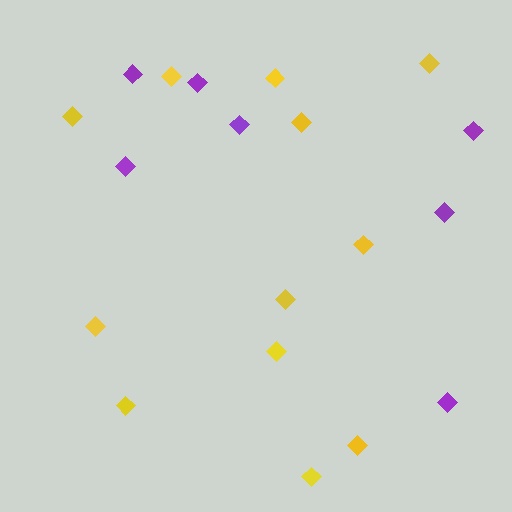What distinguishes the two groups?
There are 2 groups: one group of yellow diamonds (12) and one group of purple diamonds (7).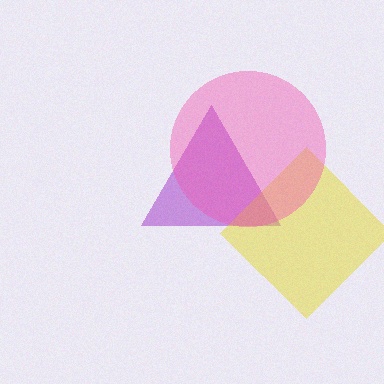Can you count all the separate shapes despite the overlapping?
Yes, there are 3 separate shapes.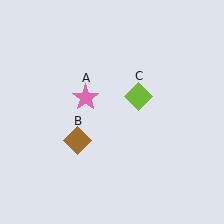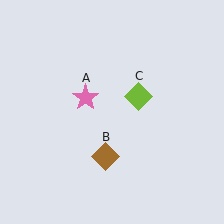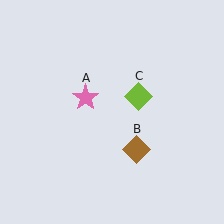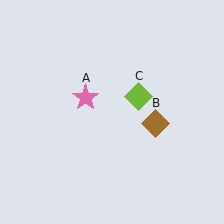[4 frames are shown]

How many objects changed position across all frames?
1 object changed position: brown diamond (object B).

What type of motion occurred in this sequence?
The brown diamond (object B) rotated counterclockwise around the center of the scene.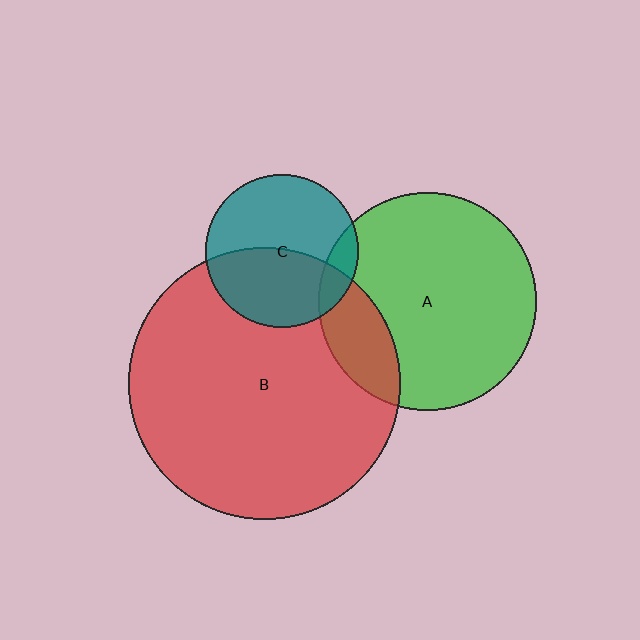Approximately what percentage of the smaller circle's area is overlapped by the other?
Approximately 10%.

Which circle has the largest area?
Circle B (red).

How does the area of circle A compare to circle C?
Approximately 2.0 times.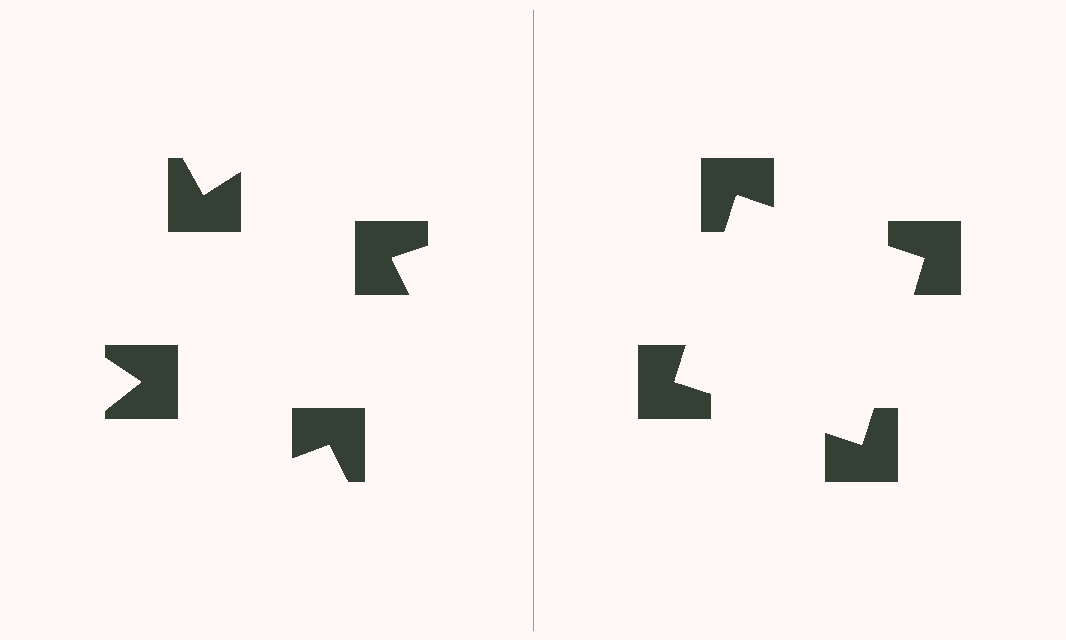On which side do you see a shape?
An illusory square appears on the right side. On the left side the wedge cuts are rotated, so no coherent shape forms.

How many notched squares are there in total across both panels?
8 — 4 on each side.